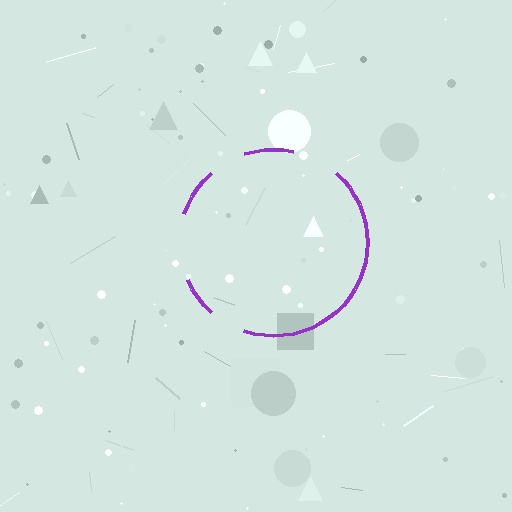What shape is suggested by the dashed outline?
The dashed outline suggests a circle.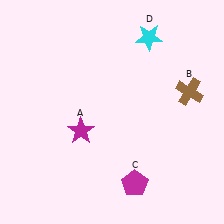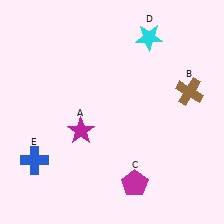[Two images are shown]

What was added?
A blue cross (E) was added in Image 2.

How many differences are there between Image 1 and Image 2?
There is 1 difference between the two images.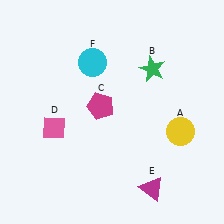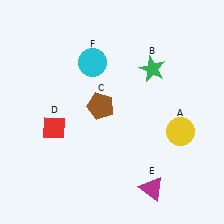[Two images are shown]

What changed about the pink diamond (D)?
In Image 1, D is pink. In Image 2, it changed to red.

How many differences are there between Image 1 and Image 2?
There are 2 differences between the two images.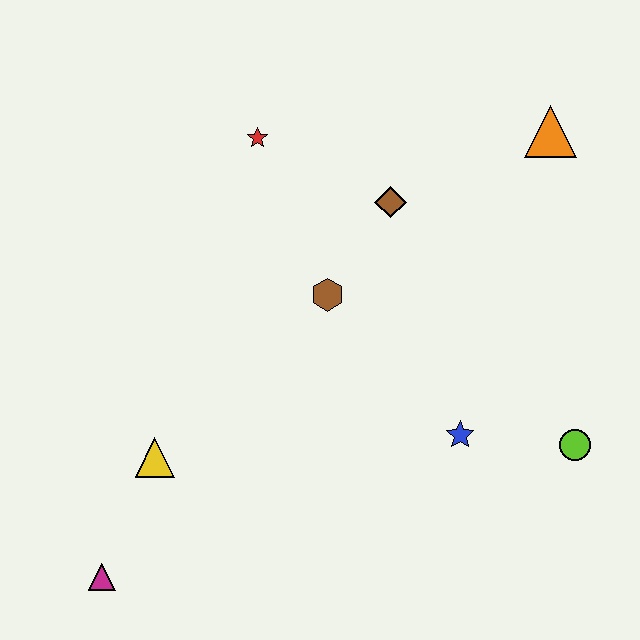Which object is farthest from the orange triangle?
The magenta triangle is farthest from the orange triangle.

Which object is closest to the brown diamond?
The brown hexagon is closest to the brown diamond.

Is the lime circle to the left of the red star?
No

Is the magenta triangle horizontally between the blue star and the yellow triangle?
No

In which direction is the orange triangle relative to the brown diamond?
The orange triangle is to the right of the brown diamond.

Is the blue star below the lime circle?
No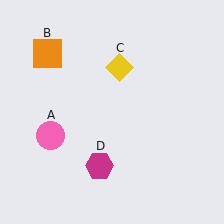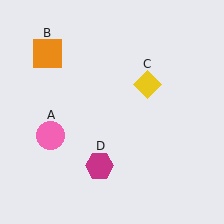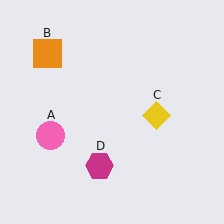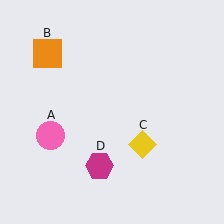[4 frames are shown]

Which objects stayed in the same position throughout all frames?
Pink circle (object A) and orange square (object B) and magenta hexagon (object D) remained stationary.